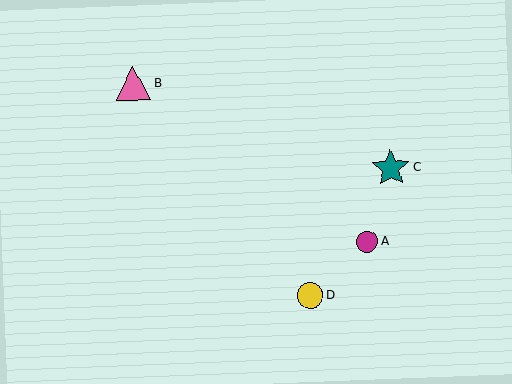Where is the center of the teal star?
The center of the teal star is at (391, 168).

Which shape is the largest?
The teal star (labeled C) is the largest.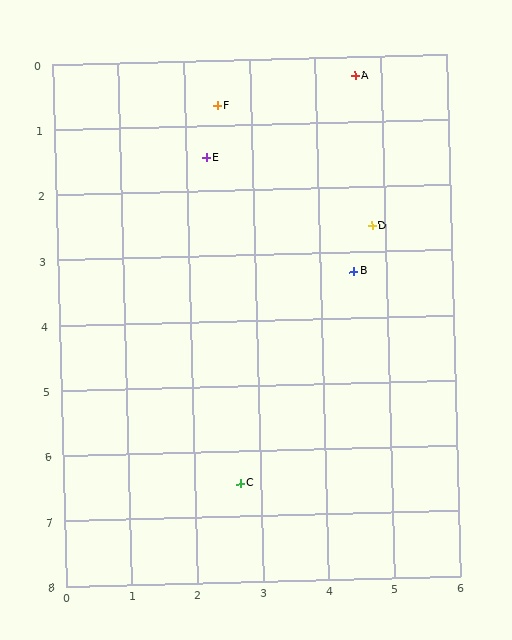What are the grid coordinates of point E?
Point E is at approximately (2.3, 1.5).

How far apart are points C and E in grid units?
Points C and E are about 5.0 grid units apart.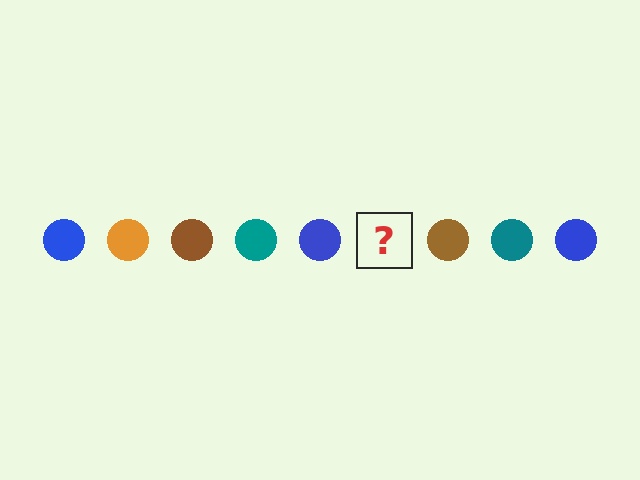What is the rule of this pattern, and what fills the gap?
The rule is that the pattern cycles through blue, orange, brown, teal circles. The gap should be filled with an orange circle.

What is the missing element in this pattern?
The missing element is an orange circle.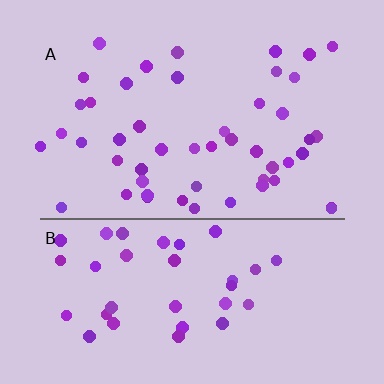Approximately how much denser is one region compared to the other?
Approximately 1.3× — region A over region B.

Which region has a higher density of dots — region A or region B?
A (the top).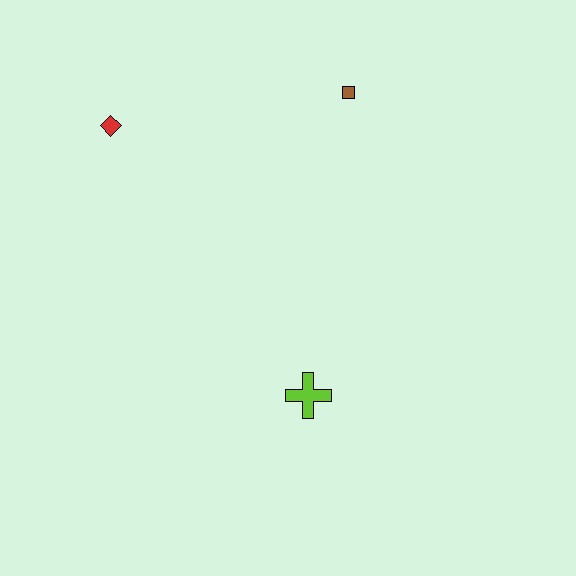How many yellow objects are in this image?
There are no yellow objects.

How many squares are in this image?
There is 1 square.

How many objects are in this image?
There are 3 objects.